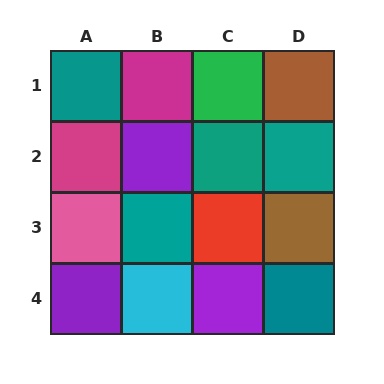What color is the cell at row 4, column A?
Purple.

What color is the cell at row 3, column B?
Teal.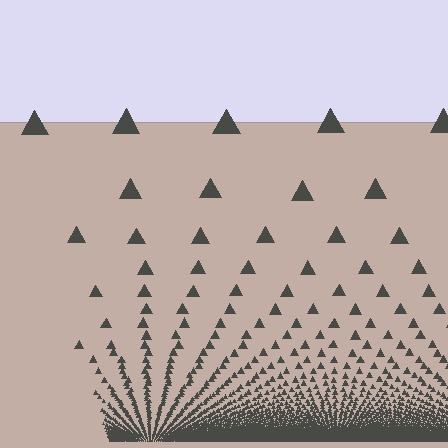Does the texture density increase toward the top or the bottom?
Density increases toward the bottom.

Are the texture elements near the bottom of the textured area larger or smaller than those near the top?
Smaller. The gradient is inverted — elements near the bottom are smaller and denser.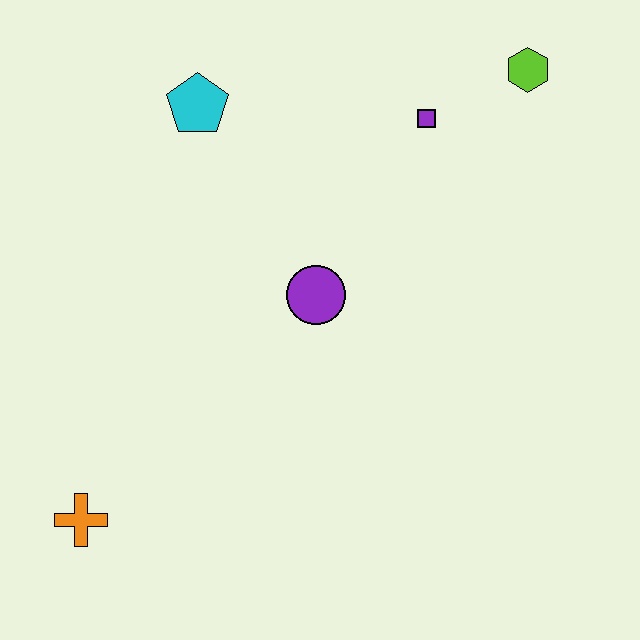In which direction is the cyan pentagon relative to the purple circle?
The cyan pentagon is above the purple circle.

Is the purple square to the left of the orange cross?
No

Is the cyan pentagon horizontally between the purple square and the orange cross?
Yes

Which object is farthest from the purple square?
The orange cross is farthest from the purple square.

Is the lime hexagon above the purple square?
Yes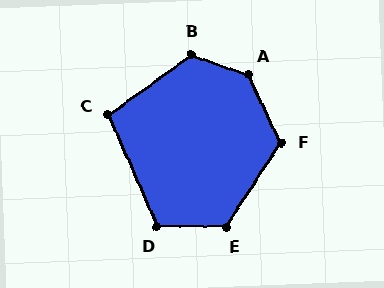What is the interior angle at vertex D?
Approximately 114 degrees (obtuse).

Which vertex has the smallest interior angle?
C, at approximately 102 degrees.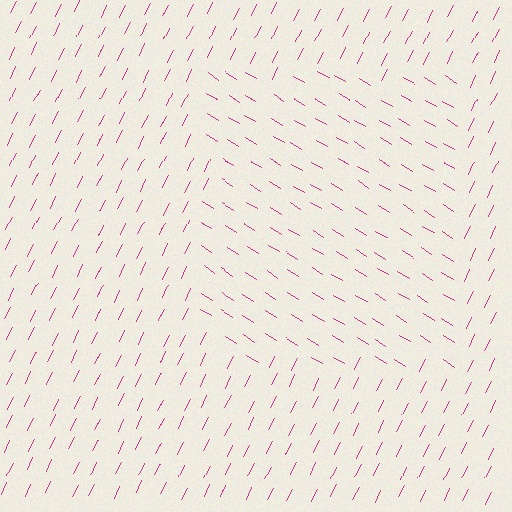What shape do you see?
I see a rectangle.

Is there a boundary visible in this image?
Yes, there is a texture boundary formed by a change in line orientation.